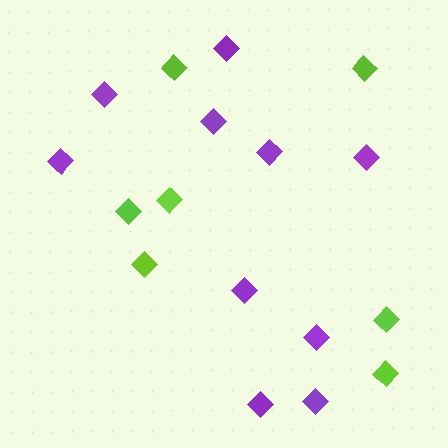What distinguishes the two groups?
There are 2 groups: one group of lime diamonds (7) and one group of purple diamonds (10).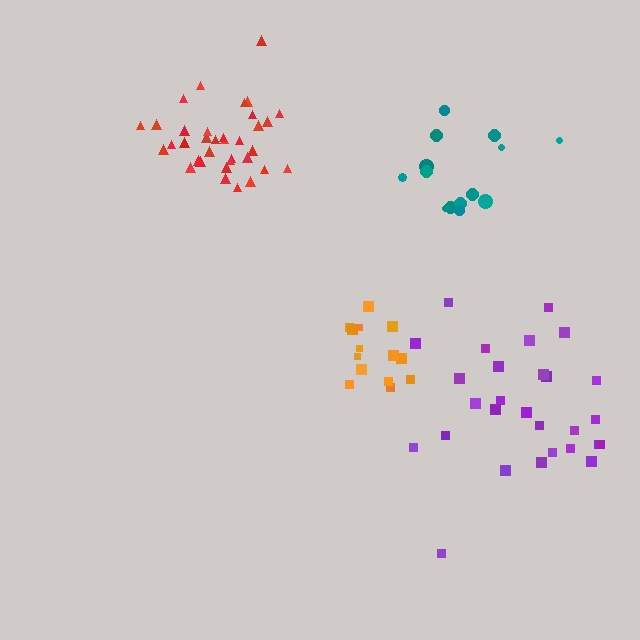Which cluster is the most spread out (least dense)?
Purple.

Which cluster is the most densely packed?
Red.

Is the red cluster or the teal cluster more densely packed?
Red.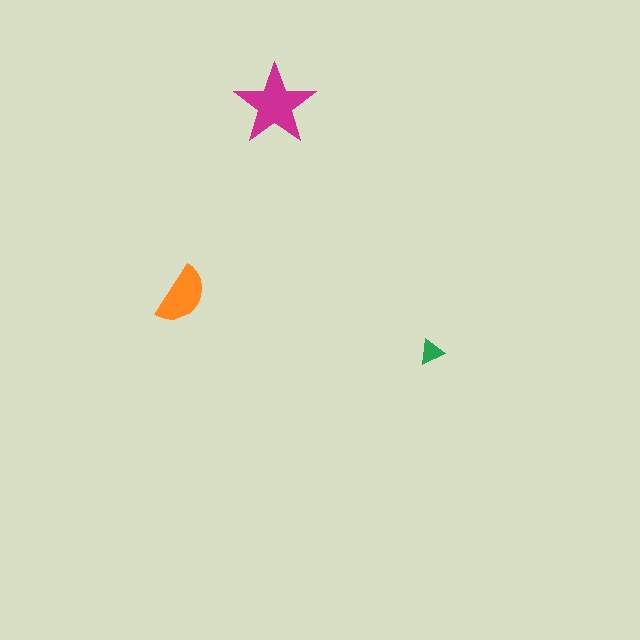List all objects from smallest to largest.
The green triangle, the orange semicircle, the magenta star.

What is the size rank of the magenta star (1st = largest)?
1st.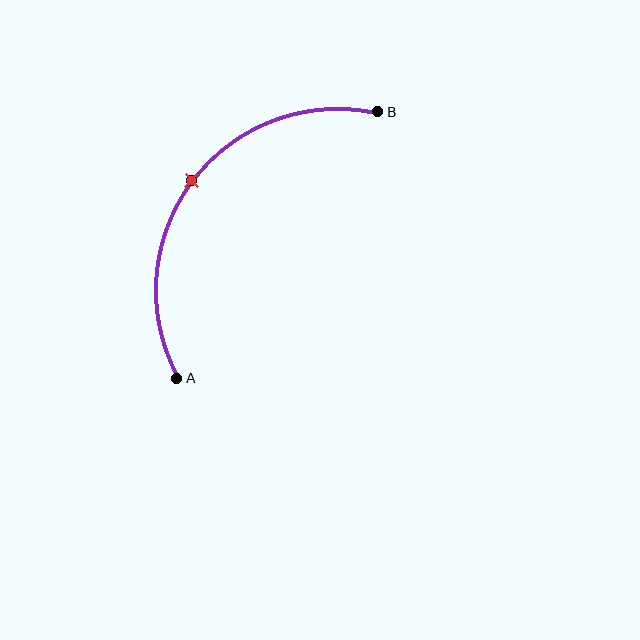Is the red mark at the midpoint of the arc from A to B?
Yes. The red mark lies on the arc at equal arc-length from both A and B — it is the arc midpoint.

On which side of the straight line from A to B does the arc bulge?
The arc bulges above and to the left of the straight line connecting A and B.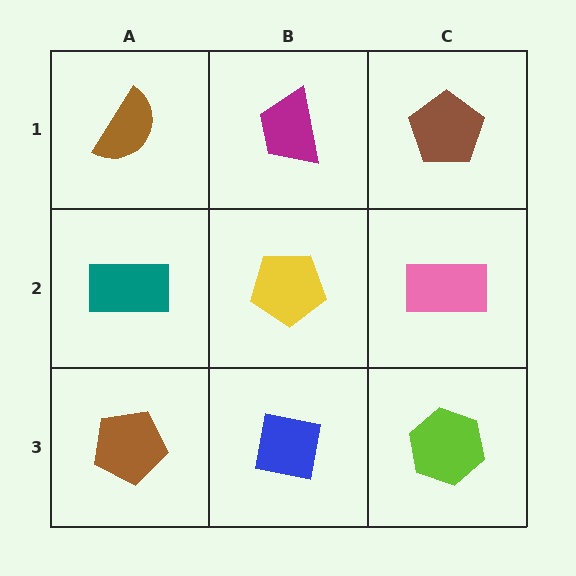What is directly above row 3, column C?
A pink rectangle.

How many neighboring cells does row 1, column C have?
2.